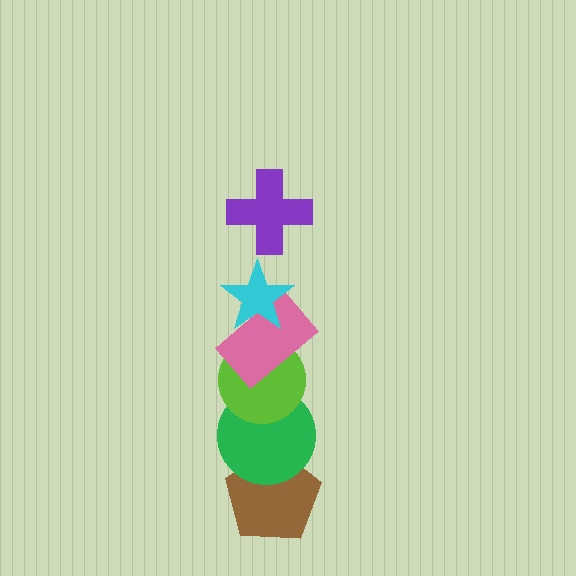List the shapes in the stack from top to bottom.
From top to bottom: the purple cross, the cyan star, the pink rectangle, the lime circle, the green circle, the brown pentagon.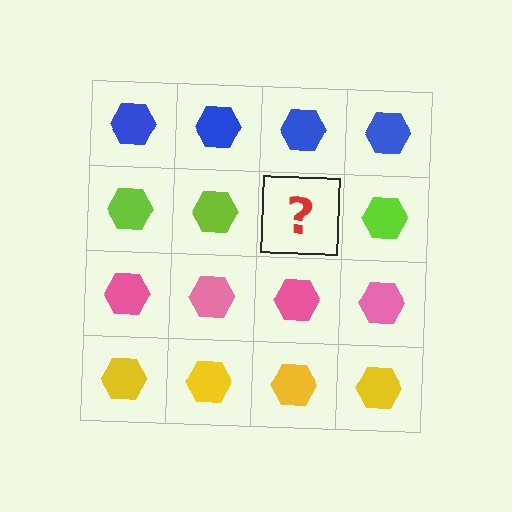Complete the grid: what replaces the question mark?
The question mark should be replaced with a lime hexagon.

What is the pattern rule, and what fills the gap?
The rule is that each row has a consistent color. The gap should be filled with a lime hexagon.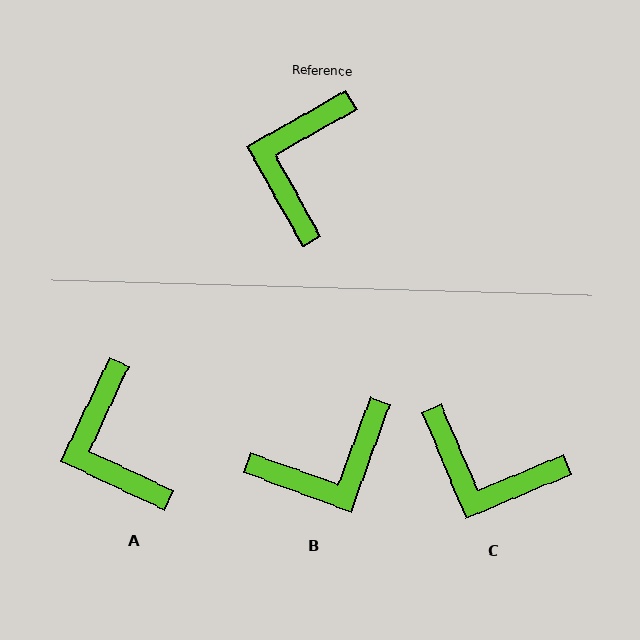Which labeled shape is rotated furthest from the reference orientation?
B, about 130 degrees away.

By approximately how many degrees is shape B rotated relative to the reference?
Approximately 130 degrees counter-clockwise.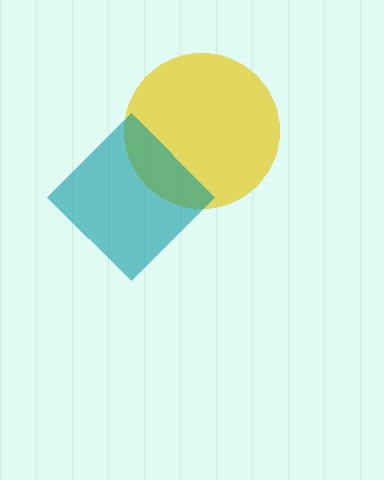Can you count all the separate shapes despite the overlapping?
Yes, there are 2 separate shapes.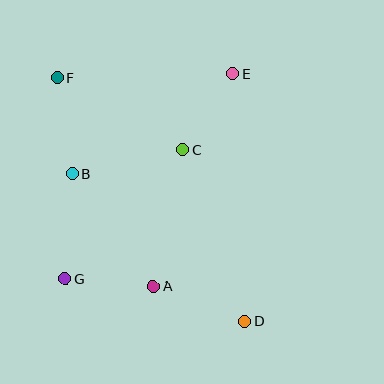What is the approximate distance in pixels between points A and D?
The distance between A and D is approximately 98 pixels.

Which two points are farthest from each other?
Points D and F are farthest from each other.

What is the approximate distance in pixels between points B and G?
The distance between B and G is approximately 105 pixels.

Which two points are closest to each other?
Points A and G are closest to each other.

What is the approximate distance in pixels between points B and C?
The distance between B and C is approximately 113 pixels.